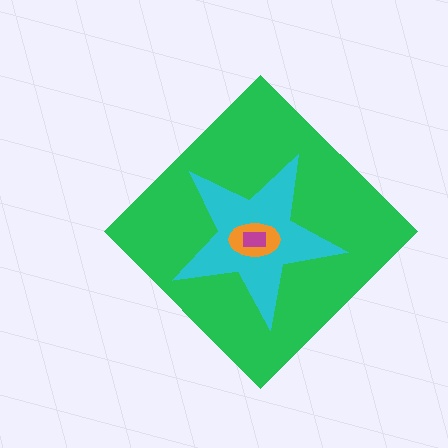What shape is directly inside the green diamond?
The cyan star.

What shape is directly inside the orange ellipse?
The magenta rectangle.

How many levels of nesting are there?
4.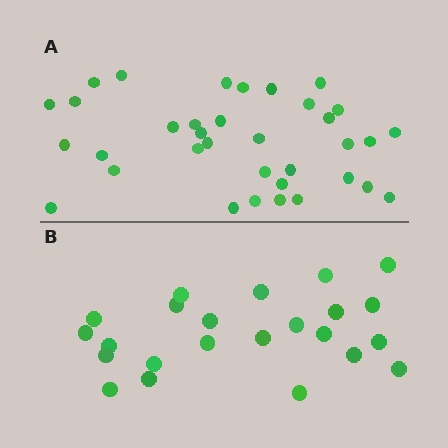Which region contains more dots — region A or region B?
Region A (the top region) has more dots.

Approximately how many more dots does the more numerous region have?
Region A has roughly 12 or so more dots than region B.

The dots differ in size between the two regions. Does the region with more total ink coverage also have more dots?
No. Region B has more total ink coverage because its dots are larger, but region A actually contains more individual dots. Total area can be misleading — the number of items is what matters here.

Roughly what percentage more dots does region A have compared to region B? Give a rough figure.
About 50% more.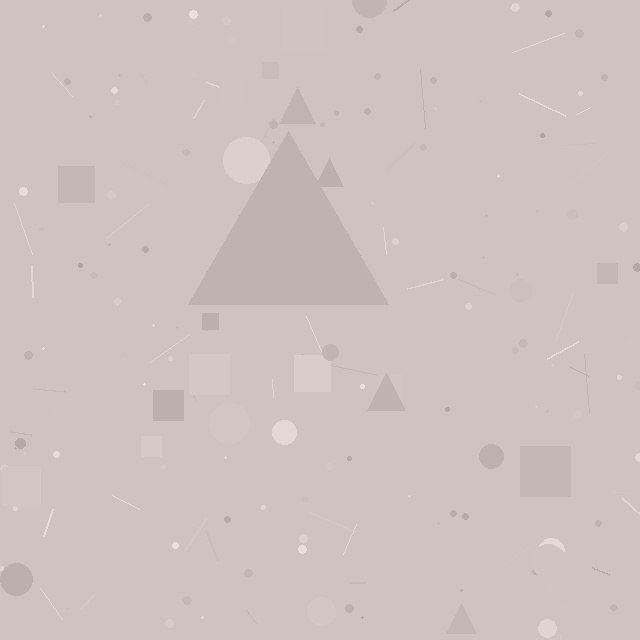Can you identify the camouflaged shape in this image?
The camouflaged shape is a triangle.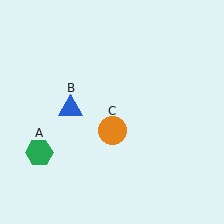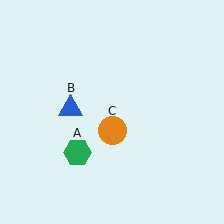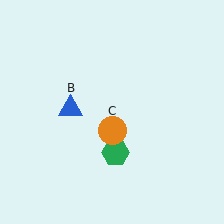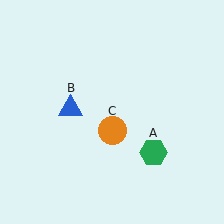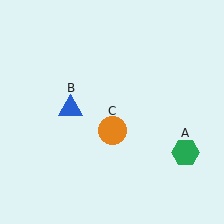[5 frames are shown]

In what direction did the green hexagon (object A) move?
The green hexagon (object A) moved right.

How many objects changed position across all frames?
1 object changed position: green hexagon (object A).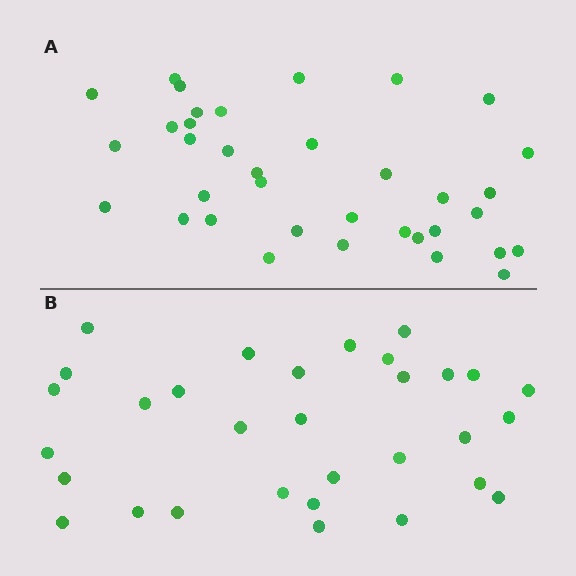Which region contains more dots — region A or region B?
Region A (the top region) has more dots.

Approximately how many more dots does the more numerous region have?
Region A has about 5 more dots than region B.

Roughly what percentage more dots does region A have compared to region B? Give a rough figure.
About 15% more.